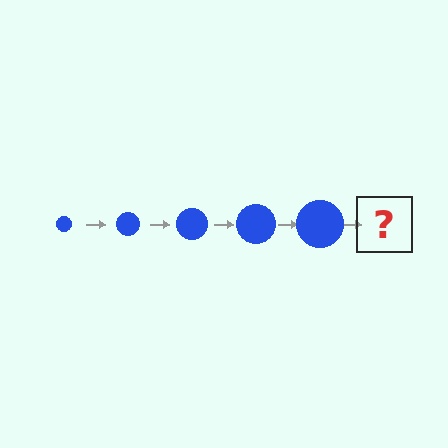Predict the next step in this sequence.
The next step is a blue circle, larger than the previous one.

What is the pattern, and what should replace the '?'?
The pattern is that the circle gets progressively larger each step. The '?' should be a blue circle, larger than the previous one.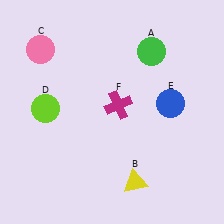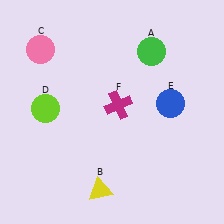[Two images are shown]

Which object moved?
The yellow triangle (B) moved left.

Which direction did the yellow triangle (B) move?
The yellow triangle (B) moved left.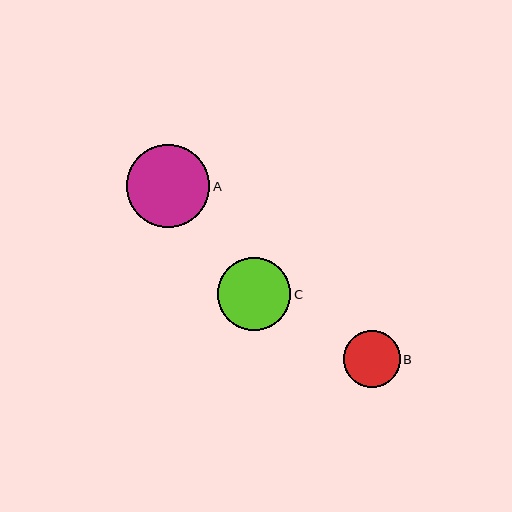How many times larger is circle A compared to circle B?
Circle A is approximately 1.5 times the size of circle B.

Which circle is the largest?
Circle A is the largest with a size of approximately 83 pixels.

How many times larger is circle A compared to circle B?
Circle A is approximately 1.5 times the size of circle B.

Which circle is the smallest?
Circle B is the smallest with a size of approximately 57 pixels.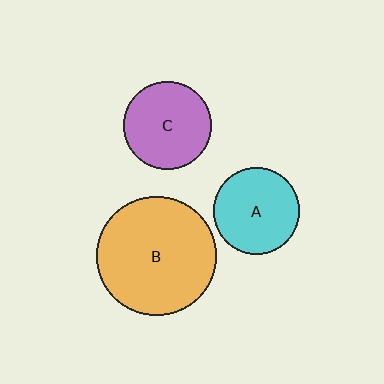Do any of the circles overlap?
No, none of the circles overlap.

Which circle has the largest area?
Circle B (orange).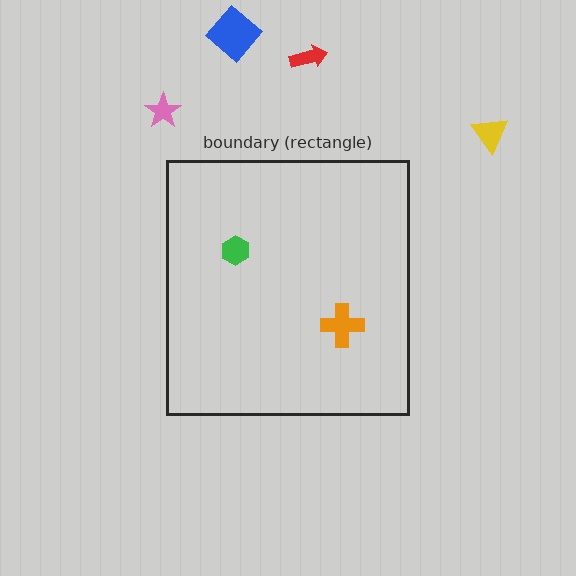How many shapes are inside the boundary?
2 inside, 4 outside.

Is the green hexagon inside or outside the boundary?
Inside.